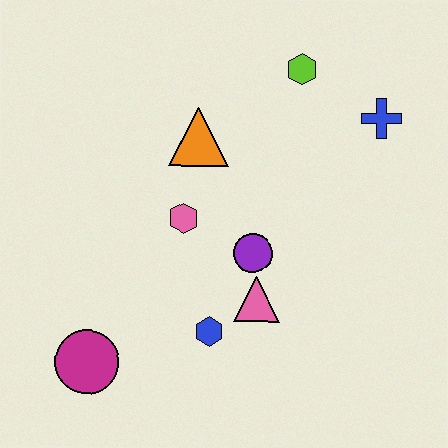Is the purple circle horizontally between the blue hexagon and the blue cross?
Yes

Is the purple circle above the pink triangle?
Yes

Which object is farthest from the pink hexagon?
The blue cross is farthest from the pink hexagon.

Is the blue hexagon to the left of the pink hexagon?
No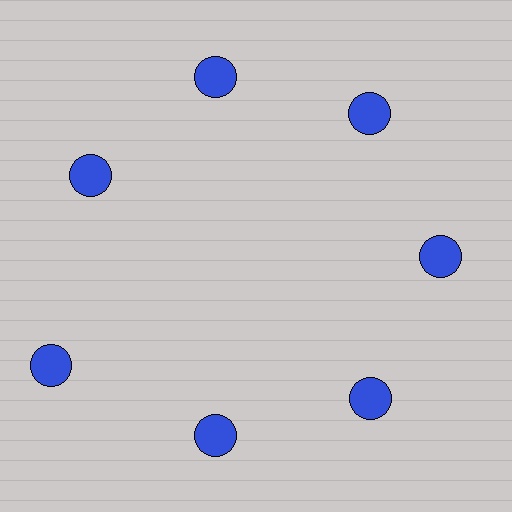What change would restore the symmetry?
The symmetry would be restored by moving it inward, back onto the ring so that all 7 circles sit at equal angles and equal distance from the center.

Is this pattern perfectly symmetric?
No. The 7 blue circles are arranged in a ring, but one element near the 8 o'clock position is pushed outward from the center, breaking the 7-fold rotational symmetry.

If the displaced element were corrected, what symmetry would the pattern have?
It would have 7-fold rotational symmetry — the pattern would map onto itself every 51 degrees.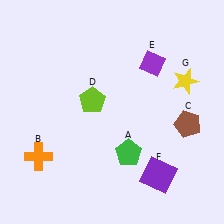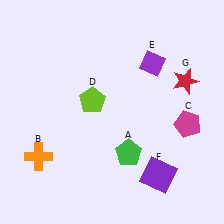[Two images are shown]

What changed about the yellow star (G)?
In Image 1, G is yellow. In Image 2, it changed to red.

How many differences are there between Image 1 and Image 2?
There are 2 differences between the two images.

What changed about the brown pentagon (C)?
In Image 1, C is brown. In Image 2, it changed to magenta.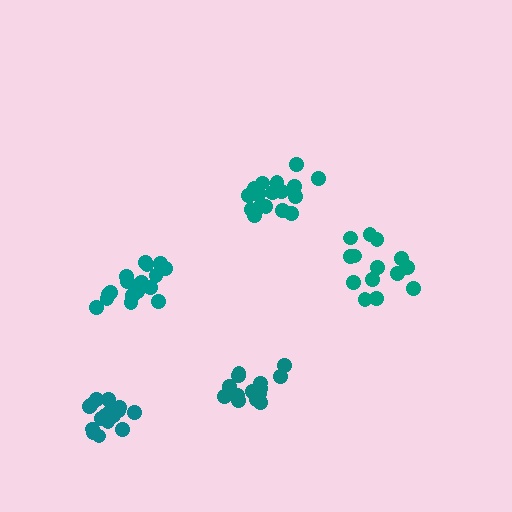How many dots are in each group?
Group 1: 15 dots, Group 2: 17 dots, Group 3: 14 dots, Group 4: 17 dots, Group 5: 17 dots (80 total).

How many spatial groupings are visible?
There are 5 spatial groupings.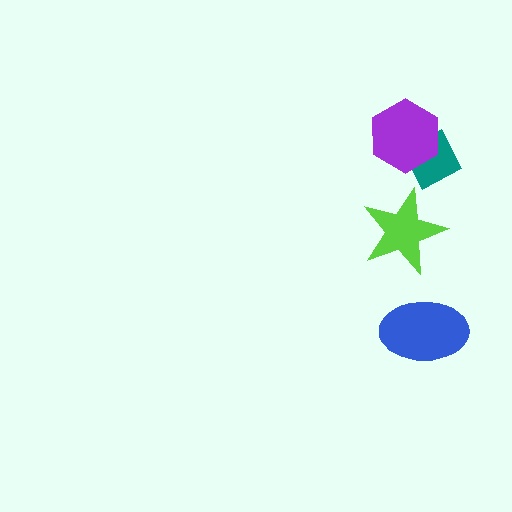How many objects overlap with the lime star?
0 objects overlap with the lime star.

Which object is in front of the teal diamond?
The purple hexagon is in front of the teal diamond.